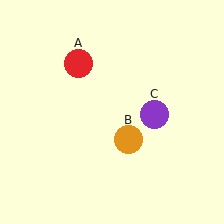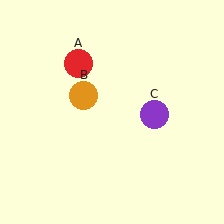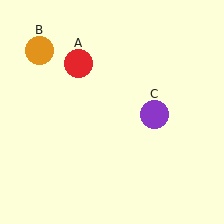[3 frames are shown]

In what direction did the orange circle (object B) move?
The orange circle (object B) moved up and to the left.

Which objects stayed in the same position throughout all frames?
Red circle (object A) and purple circle (object C) remained stationary.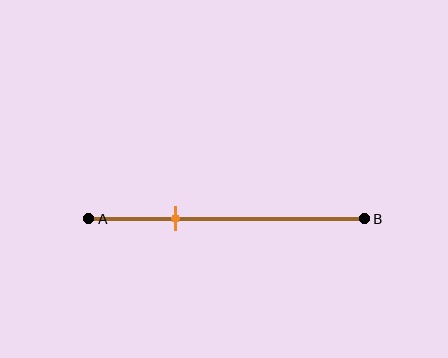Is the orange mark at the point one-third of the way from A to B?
Yes, the mark is approximately at the one-third point.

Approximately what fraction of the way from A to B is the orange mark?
The orange mark is approximately 30% of the way from A to B.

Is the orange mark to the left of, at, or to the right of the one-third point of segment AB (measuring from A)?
The orange mark is approximately at the one-third point of segment AB.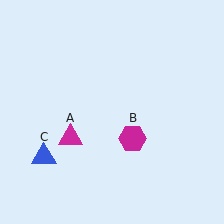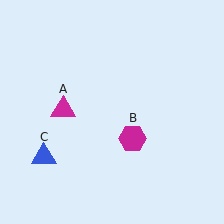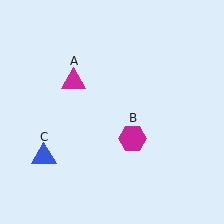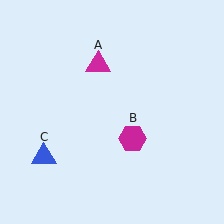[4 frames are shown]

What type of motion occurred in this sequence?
The magenta triangle (object A) rotated clockwise around the center of the scene.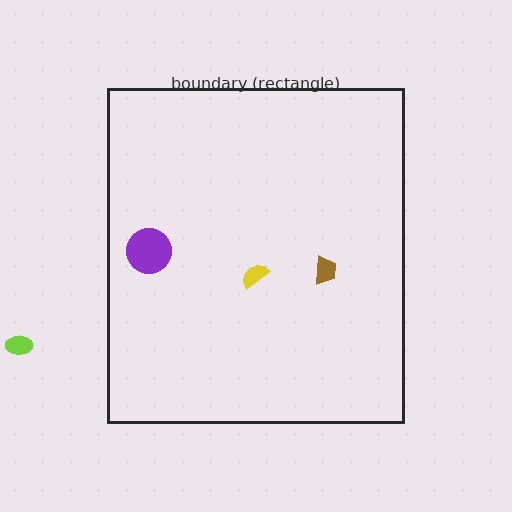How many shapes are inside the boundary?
3 inside, 1 outside.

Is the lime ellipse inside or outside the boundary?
Outside.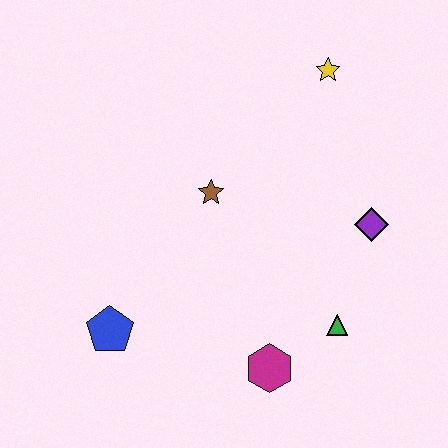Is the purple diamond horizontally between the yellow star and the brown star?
No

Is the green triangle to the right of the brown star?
Yes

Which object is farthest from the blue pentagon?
The yellow star is farthest from the blue pentagon.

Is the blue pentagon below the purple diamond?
Yes